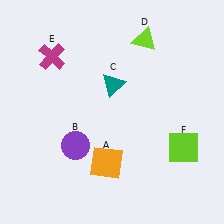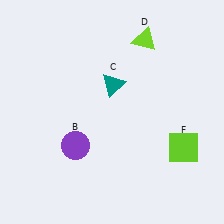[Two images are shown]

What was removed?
The orange square (A), the magenta cross (E) were removed in Image 2.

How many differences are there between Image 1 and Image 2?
There are 2 differences between the two images.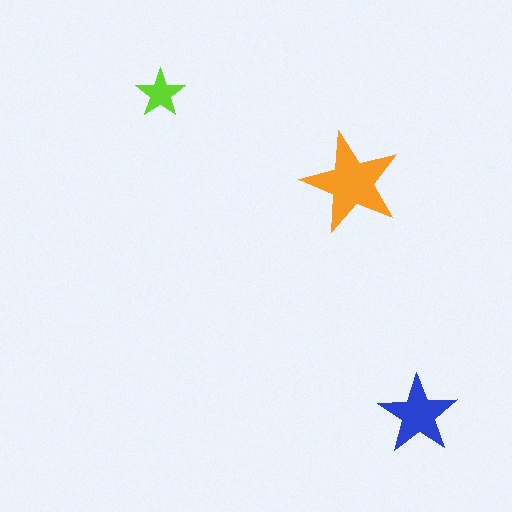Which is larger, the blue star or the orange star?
The orange one.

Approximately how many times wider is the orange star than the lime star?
About 2 times wider.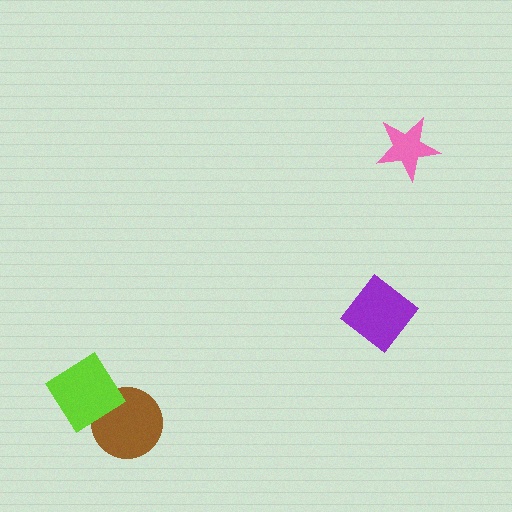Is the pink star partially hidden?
No, no other shape covers it.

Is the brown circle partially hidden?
Yes, it is partially covered by another shape.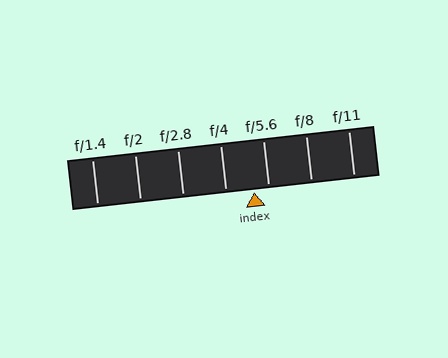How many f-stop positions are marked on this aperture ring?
There are 7 f-stop positions marked.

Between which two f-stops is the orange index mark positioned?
The index mark is between f/4 and f/5.6.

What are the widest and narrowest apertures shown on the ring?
The widest aperture shown is f/1.4 and the narrowest is f/11.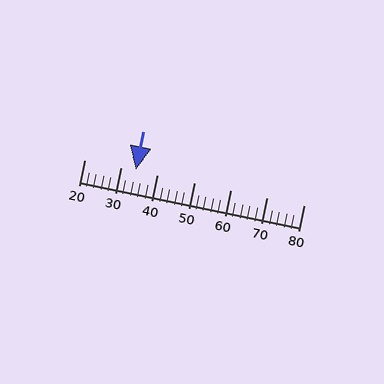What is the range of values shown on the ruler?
The ruler shows values from 20 to 80.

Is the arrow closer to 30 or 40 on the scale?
The arrow is closer to 30.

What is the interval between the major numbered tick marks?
The major tick marks are spaced 10 units apart.